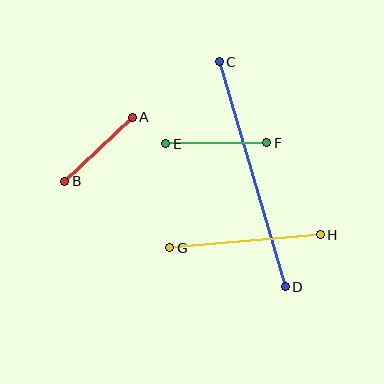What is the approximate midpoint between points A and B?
The midpoint is at approximately (99, 149) pixels.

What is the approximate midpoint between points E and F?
The midpoint is at approximately (216, 143) pixels.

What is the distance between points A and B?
The distance is approximately 93 pixels.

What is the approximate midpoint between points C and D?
The midpoint is at approximately (252, 174) pixels.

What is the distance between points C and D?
The distance is approximately 234 pixels.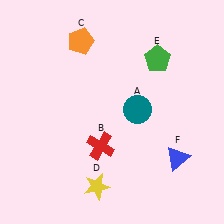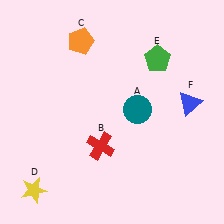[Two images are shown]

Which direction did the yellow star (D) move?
The yellow star (D) moved left.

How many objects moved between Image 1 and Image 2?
2 objects moved between the two images.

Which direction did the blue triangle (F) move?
The blue triangle (F) moved up.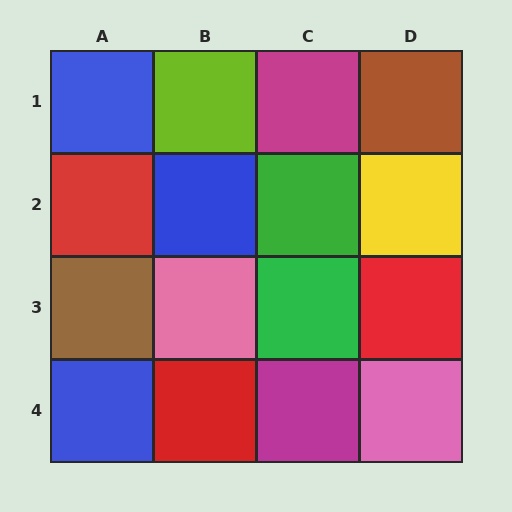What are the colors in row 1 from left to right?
Blue, lime, magenta, brown.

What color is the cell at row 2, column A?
Red.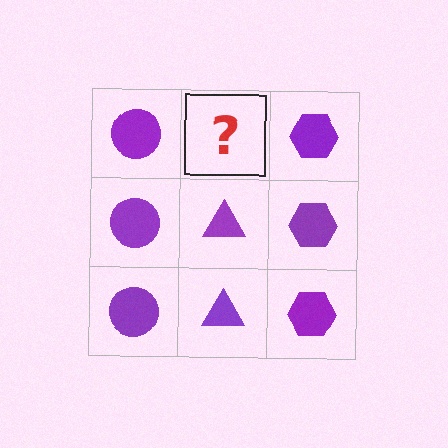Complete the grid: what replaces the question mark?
The question mark should be replaced with a purple triangle.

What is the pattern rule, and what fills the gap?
The rule is that each column has a consistent shape. The gap should be filled with a purple triangle.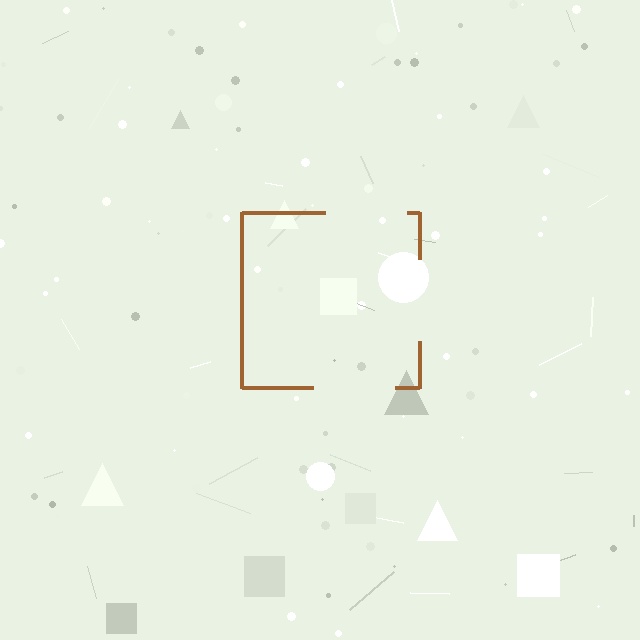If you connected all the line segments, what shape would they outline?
They would outline a square.